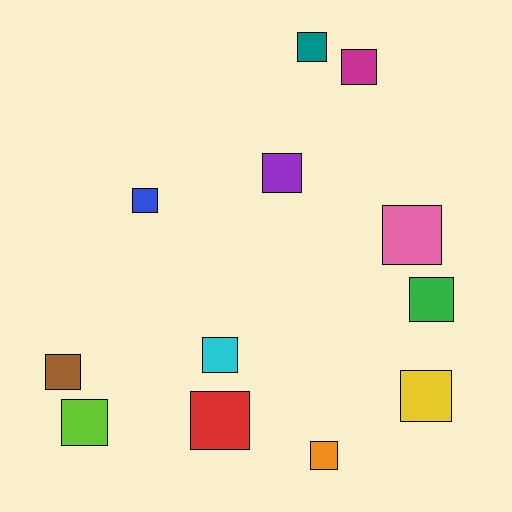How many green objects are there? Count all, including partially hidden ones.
There is 1 green object.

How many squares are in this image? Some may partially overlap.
There are 12 squares.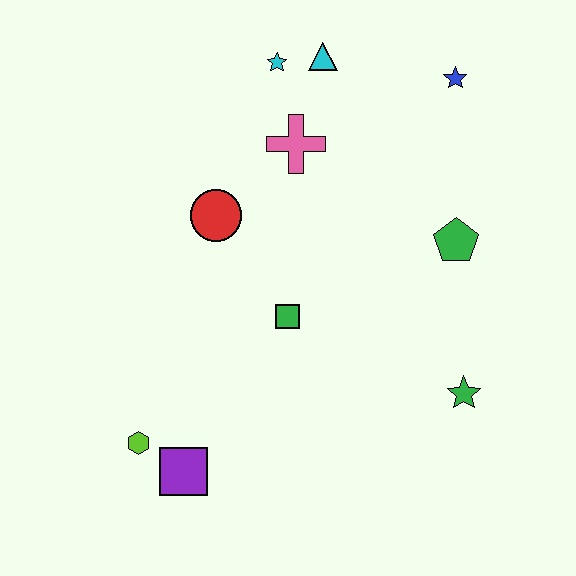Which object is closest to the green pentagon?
The green star is closest to the green pentagon.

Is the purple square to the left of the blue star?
Yes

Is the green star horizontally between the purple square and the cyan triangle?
No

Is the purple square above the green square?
No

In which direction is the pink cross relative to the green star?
The pink cross is above the green star.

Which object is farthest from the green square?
The blue star is farthest from the green square.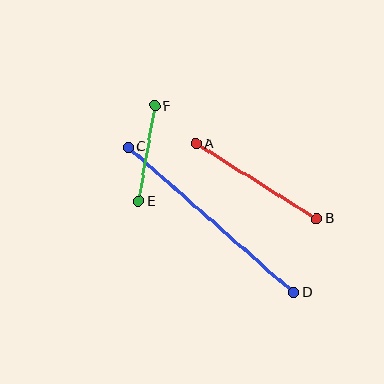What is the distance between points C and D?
The distance is approximately 220 pixels.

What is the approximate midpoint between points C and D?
The midpoint is at approximately (211, 220) pixels.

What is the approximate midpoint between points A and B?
The midpoint is at approximately (256, 181) pixels.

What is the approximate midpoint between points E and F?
The midpoint is at approximately (147, 153) pixels.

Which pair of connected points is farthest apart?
Points C and D are farthest apart.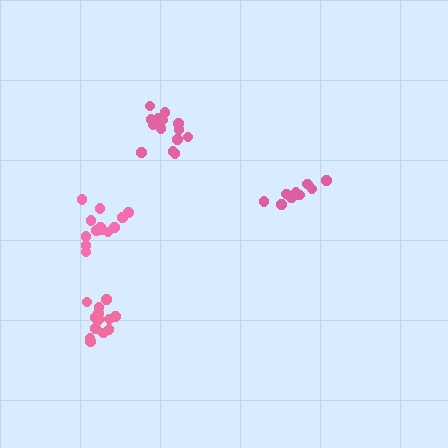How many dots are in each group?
Group 1: 13 dots, Group 2: 9 dots, Group 3: 14 dots, Group 4: 13 dots (49 total).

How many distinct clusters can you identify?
There are 4 distinct clusters.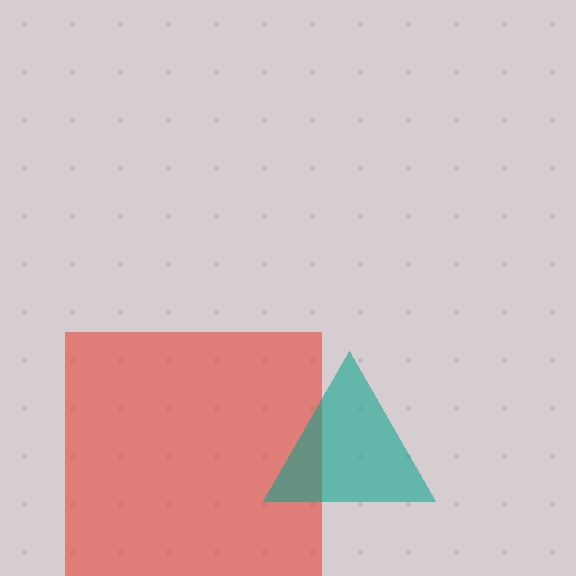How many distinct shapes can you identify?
There are 2 distinct shapes: a red square, a teal triangle.